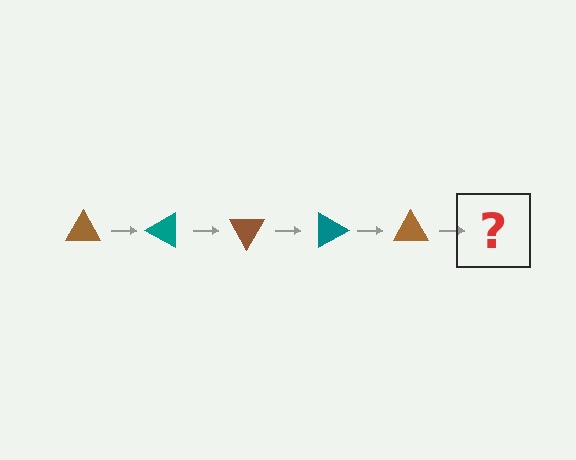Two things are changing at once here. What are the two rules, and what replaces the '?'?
The two rules are that it rotates 30 degrees each step and the color cycles through brown and teal. The '?' should be a teal triangle, rotated 150 degrees from the start.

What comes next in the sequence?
The next element should be a teal triangle, rotated 150 degrees from the start.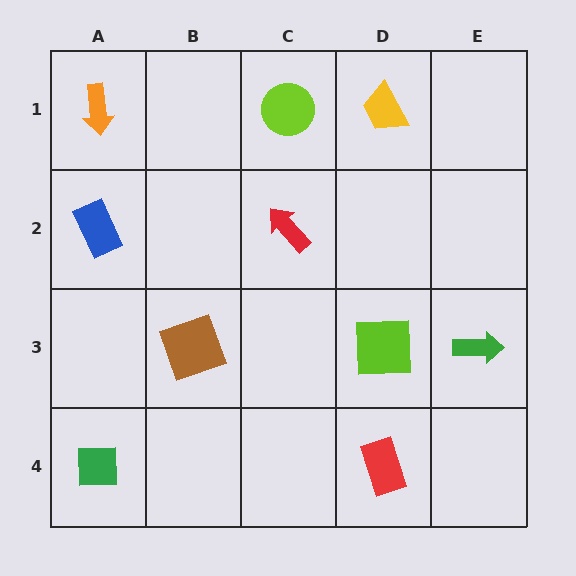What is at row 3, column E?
A green arrow.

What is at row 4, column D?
A red rectangle.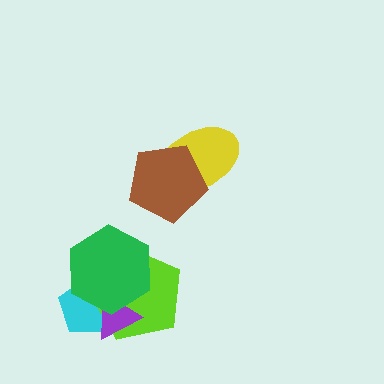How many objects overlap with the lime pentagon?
3 objects overlap with the lime pentagon.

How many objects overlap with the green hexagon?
3 objects overlap with the green hexagon.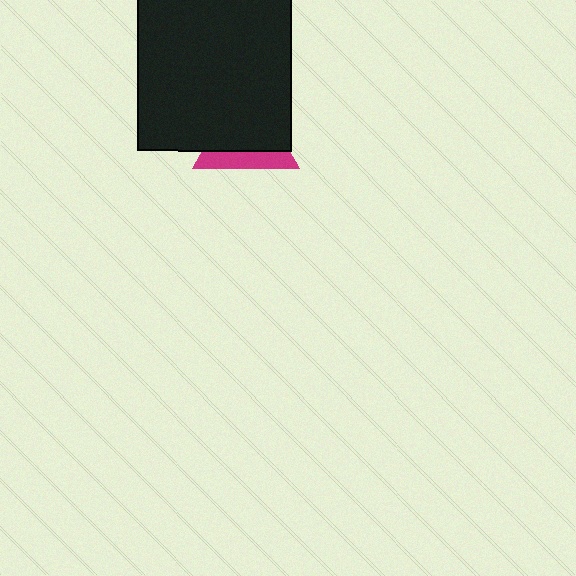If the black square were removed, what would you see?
You would see the complete magenta triangle.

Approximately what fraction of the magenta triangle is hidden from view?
Roughly 66% of the magenta triangle is hidden behind the black square.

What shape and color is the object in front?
The object in front is a black square.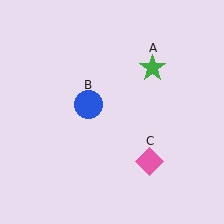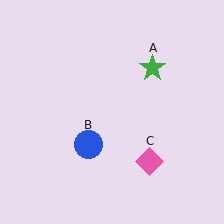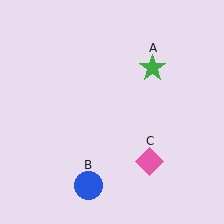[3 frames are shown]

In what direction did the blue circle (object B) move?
The blue circle (object B) moved down.